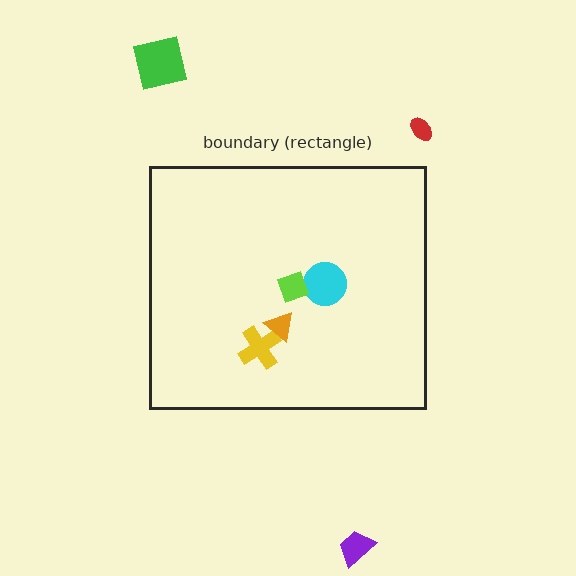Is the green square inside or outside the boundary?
Outside.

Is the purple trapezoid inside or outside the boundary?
Outside.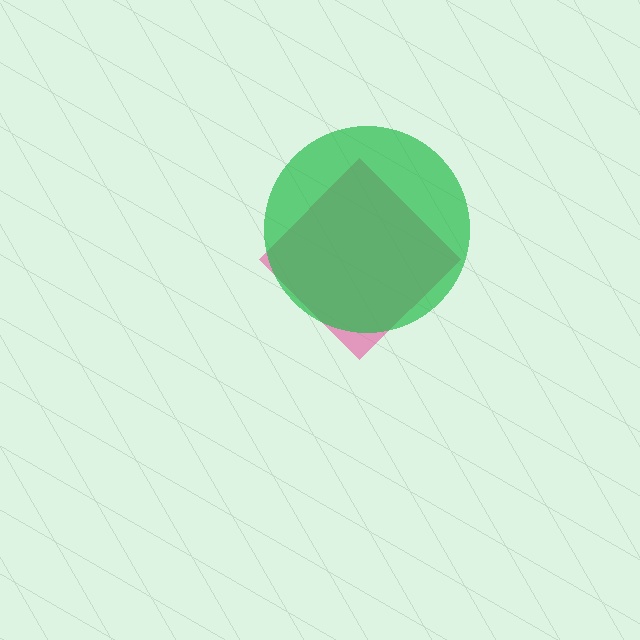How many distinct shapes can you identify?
There are 2 distinct shapes: a pink diamond, a green circle.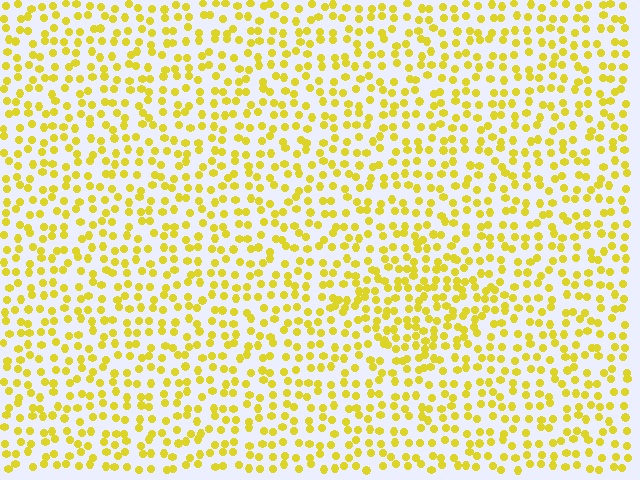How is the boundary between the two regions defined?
The boundary is defined by a change in element density (approximately 1.5x ratio). All elements are the same color, size, and shape.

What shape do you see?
I see a diamond.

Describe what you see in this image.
The image contains small yellow elements arranged at two different densities. A diamond-shaped region is visible where the elements are more densely packed than the surrounding area.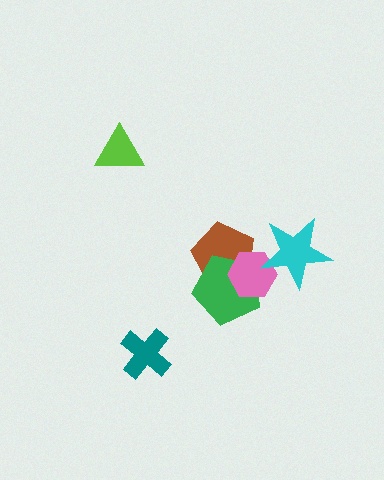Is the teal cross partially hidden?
No, no other shape covers it.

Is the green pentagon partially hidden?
Yes, it is partially covered by another shape.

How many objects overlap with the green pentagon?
2 objects overlap with the green pentagon.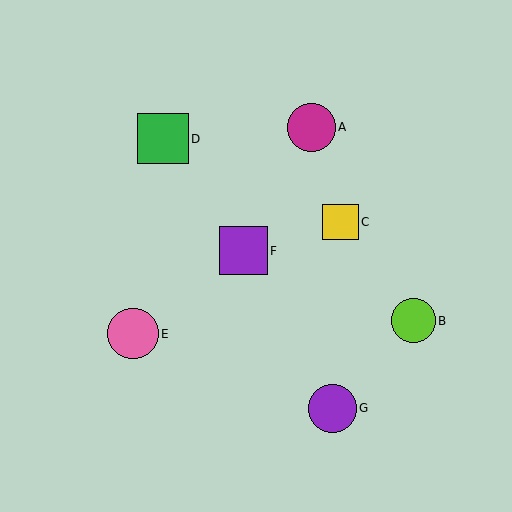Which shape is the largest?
The pink circle (labeled E) is the largest.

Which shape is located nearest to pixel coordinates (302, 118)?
The magenta circle (labeled A) at (311, 127) is nearest to that location.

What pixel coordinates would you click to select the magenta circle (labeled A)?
Click at (311, 127) to select the magenta circle A.